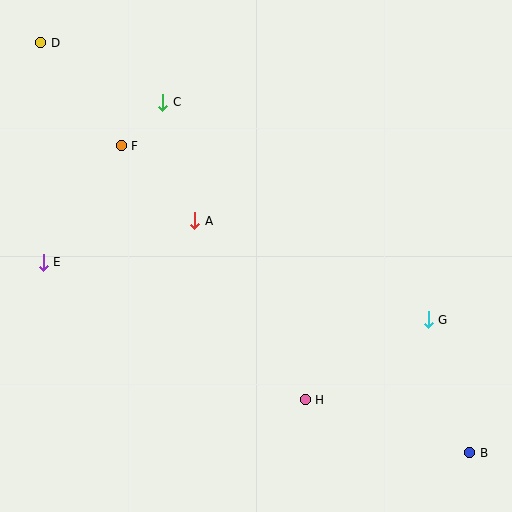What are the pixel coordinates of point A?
Point A is at (195, 221).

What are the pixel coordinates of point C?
Point C is at (163, 102).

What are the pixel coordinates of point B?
Point B is at (470, 453).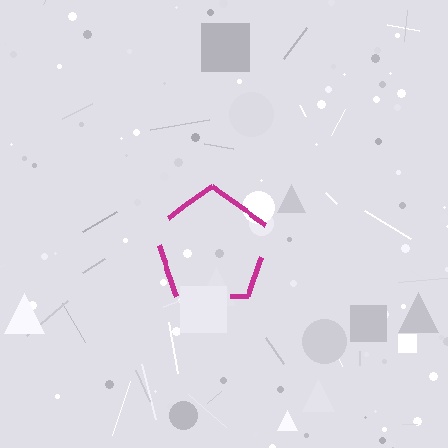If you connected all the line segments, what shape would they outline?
They would outline a pentagon.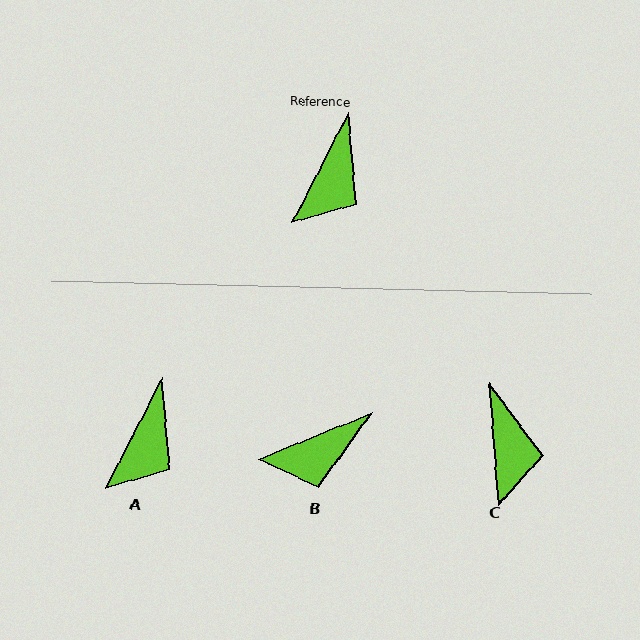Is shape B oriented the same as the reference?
No, it is off by about 41 degrees.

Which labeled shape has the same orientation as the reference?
A.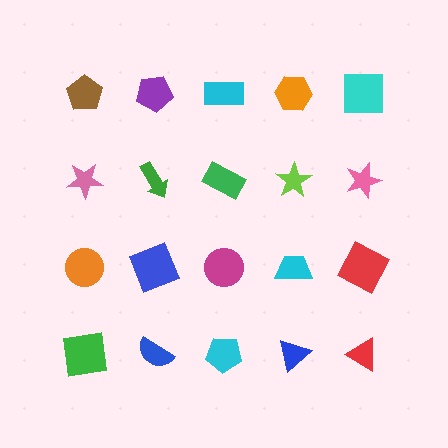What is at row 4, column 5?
A red triangle.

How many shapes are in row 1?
5 shapes.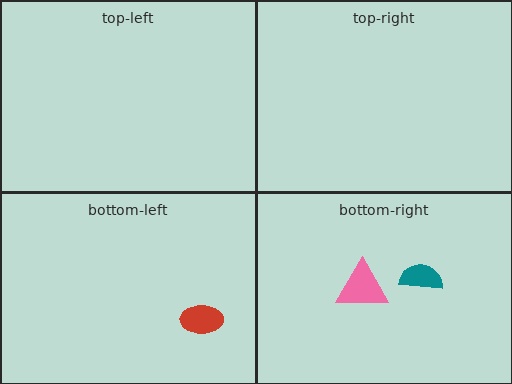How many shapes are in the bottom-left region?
1.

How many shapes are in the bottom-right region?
2.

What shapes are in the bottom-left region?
The red ellipse.